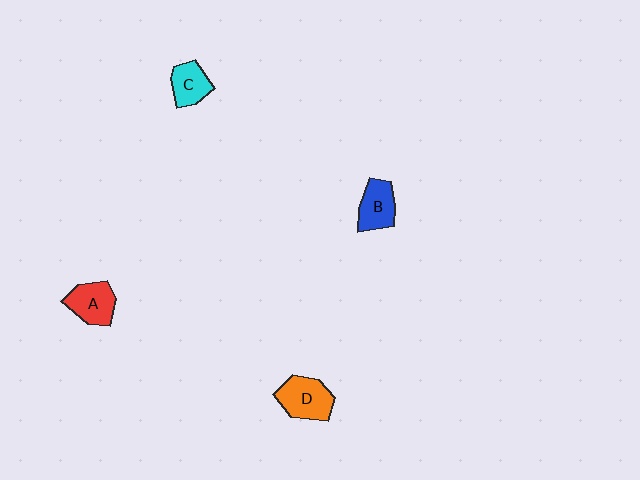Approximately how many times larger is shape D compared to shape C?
Approximately 1.4 times.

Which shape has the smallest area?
Shape C (cyan).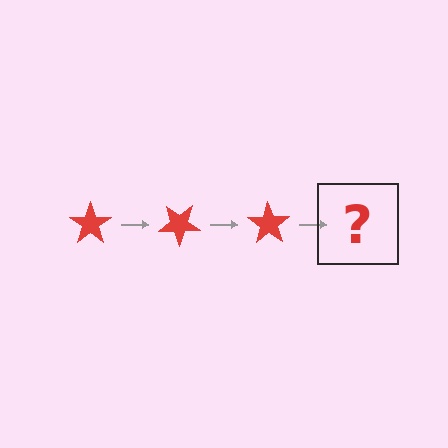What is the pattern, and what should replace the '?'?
The pattern is that the star rotates 35 degrees each step. The '?' should be a red star rotated 105 degrees.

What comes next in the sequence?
The next element should be a red star rotated 105 degrees.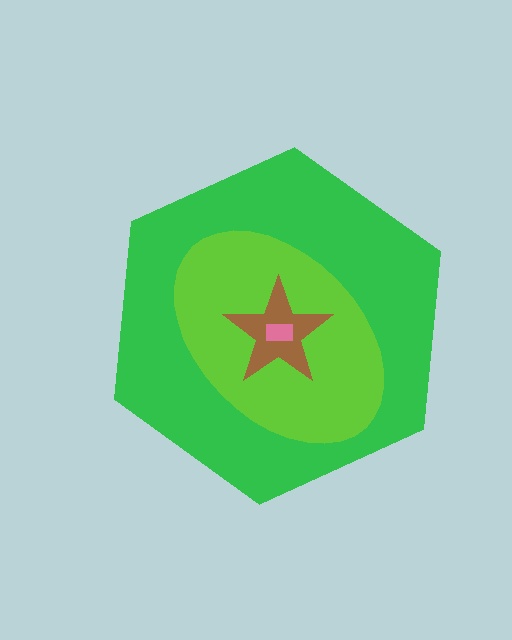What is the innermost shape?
The pink rectangle.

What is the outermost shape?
The green hexagon.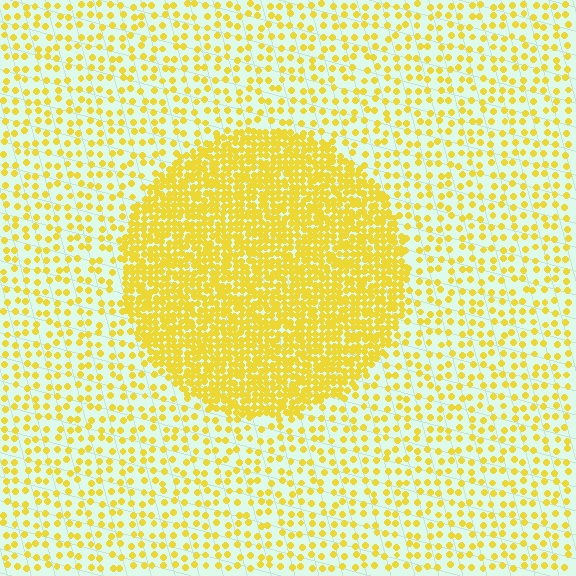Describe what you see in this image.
The image contains small yellow elements arranged at two different densities. A circle-shaped region is visible where the elements are more densely packed than the surrounding area.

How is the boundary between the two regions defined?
The boundary is defined by a change in element density (approximately 3.0x ratio). All elements are the same color, size, and shape.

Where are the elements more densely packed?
The elements are more densely packed inside the circle boundary.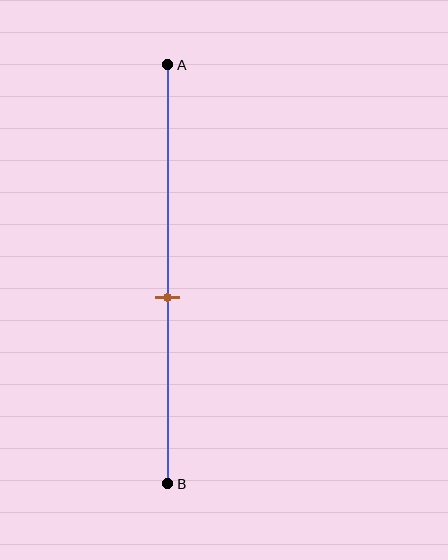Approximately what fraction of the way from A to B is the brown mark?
The brown mark is approximately 55% of the way from A to B.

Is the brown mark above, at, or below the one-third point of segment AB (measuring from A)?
The brown mark is below the one-third point of segment AB.